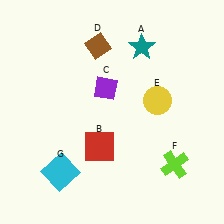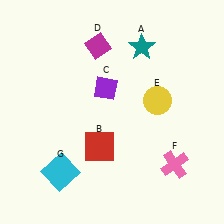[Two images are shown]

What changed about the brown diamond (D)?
In Image 1, D is brown. In Image 2, it changed to magenta.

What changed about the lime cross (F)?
In Image 1, F is lime. In Image 2, it changed to pink.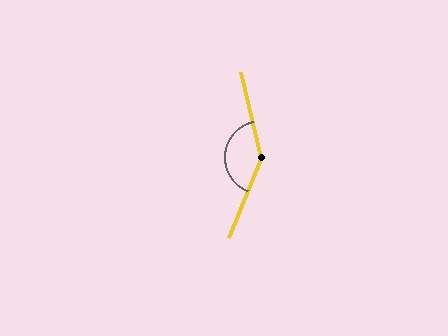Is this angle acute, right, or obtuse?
It is obtuse.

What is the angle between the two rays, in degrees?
Approximately 145 degrees.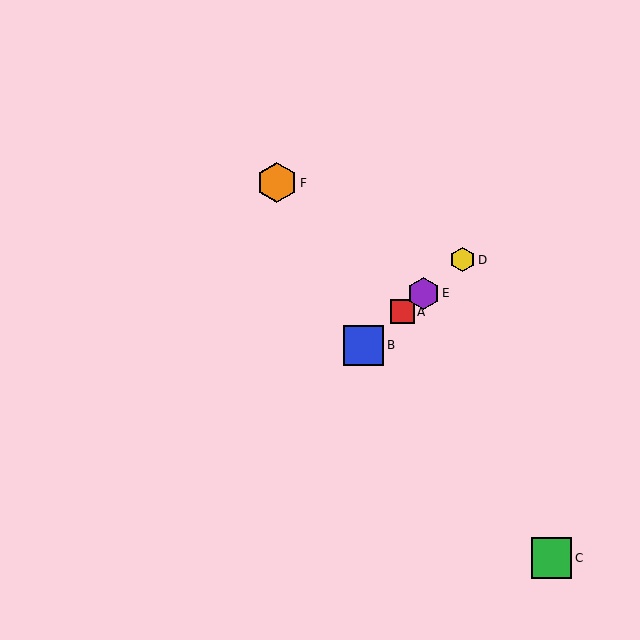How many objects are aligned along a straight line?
4 objects (A, B, D, E) are aligned along a straight line.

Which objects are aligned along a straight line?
Objects A, B, D, E are aligned along a straight line.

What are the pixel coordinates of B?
Object B is at (363, 345).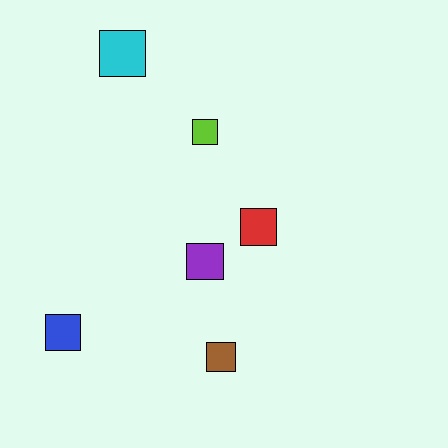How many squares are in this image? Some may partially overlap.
There are 6 squares.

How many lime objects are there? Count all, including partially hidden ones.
There is 1 lime object.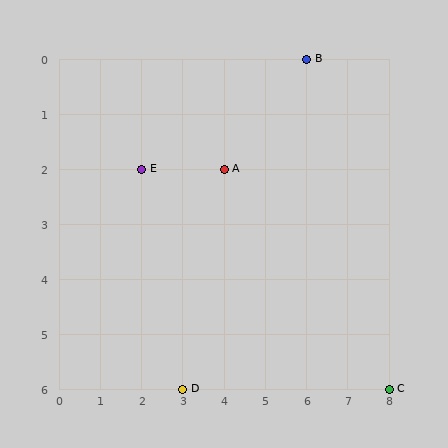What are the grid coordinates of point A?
Point A is at grid coordinates (4, 2).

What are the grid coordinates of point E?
Point E is at grid coordinates (2, 2).